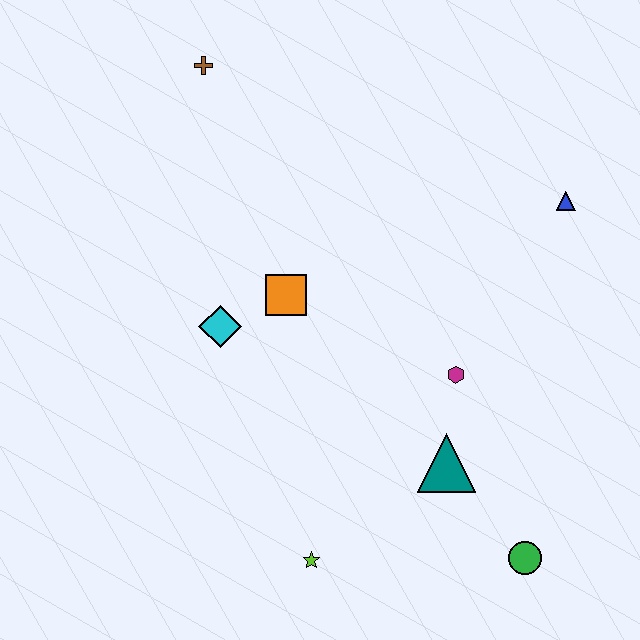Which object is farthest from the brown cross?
The green circle is farthest from the brown cross.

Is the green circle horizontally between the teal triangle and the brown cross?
No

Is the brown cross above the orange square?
Yes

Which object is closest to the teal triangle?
The magenta hexagon is closest to the teal triangle.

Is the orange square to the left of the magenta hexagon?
Yes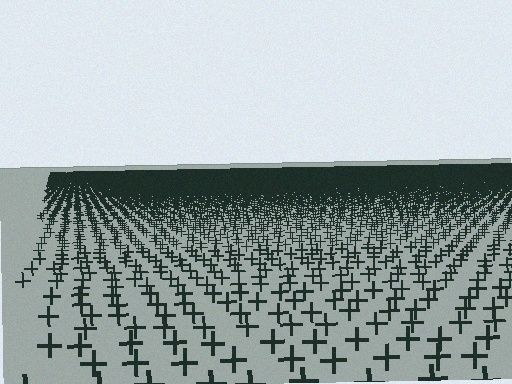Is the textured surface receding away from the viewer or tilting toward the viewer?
The surface is receding away from the viewer. Texture elements get smaller and denser toward the top.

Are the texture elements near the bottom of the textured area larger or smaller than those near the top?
Larger. Near the bottom, elements are closer to the viewer and appear at a bigger on-screen size.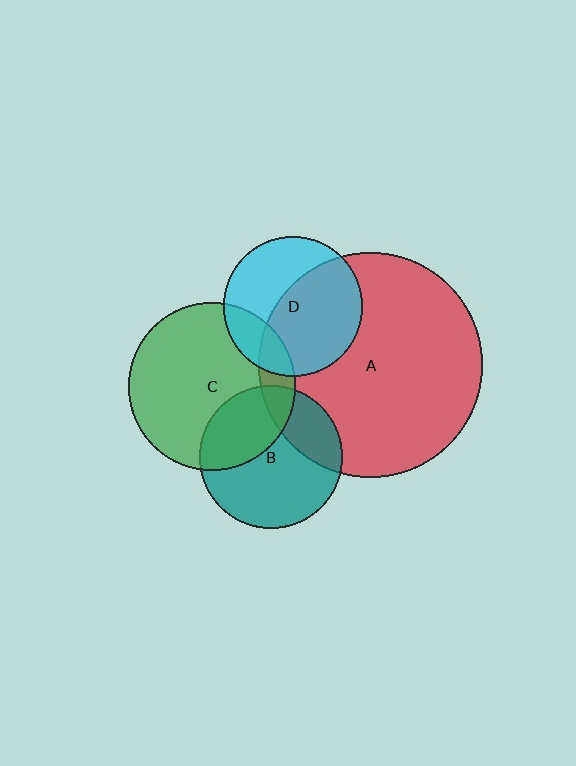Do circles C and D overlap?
Yes.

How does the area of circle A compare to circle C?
Approximately 1.8 times.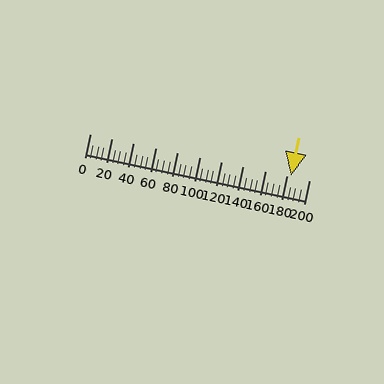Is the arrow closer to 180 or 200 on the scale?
The arrow is closer to 180.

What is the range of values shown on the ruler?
The ruler shows values from 0 to 200.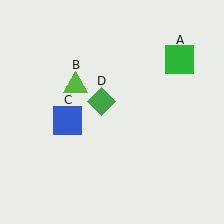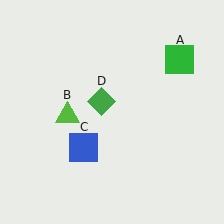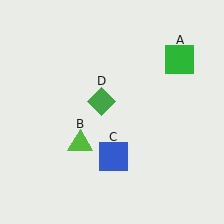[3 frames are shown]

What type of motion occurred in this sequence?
The lime triangle (object B), blue square (object C) rotated counterclockwise around the center of the scene.